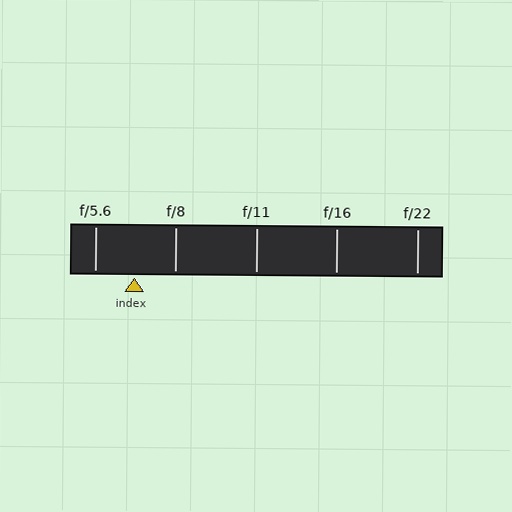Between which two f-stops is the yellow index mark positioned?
The index mark is between f/5.6 and f/8.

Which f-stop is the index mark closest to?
The index mark is closest to f/5.6.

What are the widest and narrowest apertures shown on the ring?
The widest aperture shown is f/5.6 and the narrowest is f/22.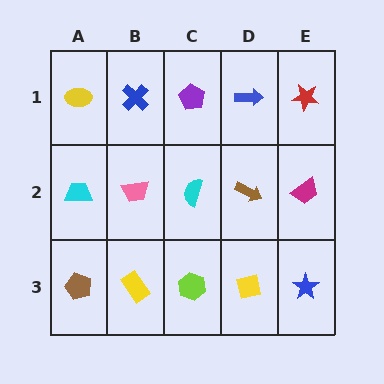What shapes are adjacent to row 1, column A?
A cyan trapezoid (row 2, column A), a blue cross (row 1, column B).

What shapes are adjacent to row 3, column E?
A magenta trapezoid (row 2, column E), a yellow square (row 3, column D).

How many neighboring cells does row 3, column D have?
3.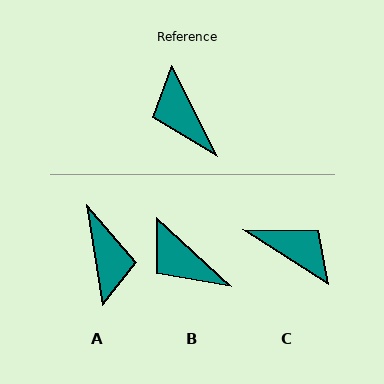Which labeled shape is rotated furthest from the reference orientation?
A, about 162 degrees away.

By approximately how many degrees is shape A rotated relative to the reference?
Approximately 162 degrees counter-clockwise.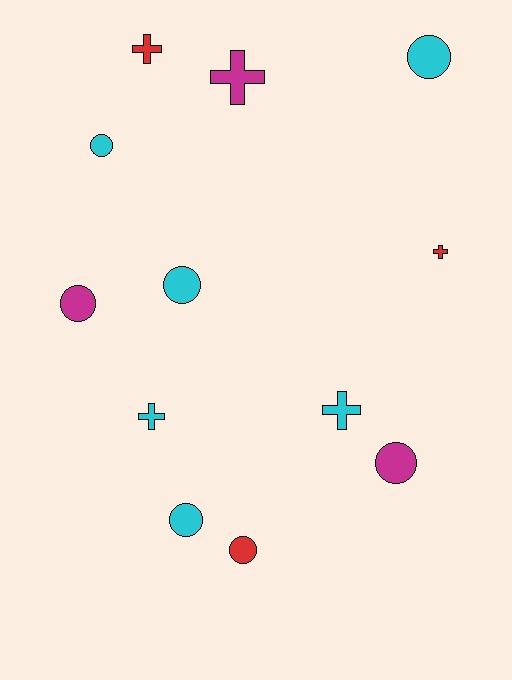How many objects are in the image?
There are 12 objects.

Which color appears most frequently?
Cyan, with 6 objects.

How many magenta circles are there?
There are 2 magenta circles.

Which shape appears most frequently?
Circle, with 7 objects.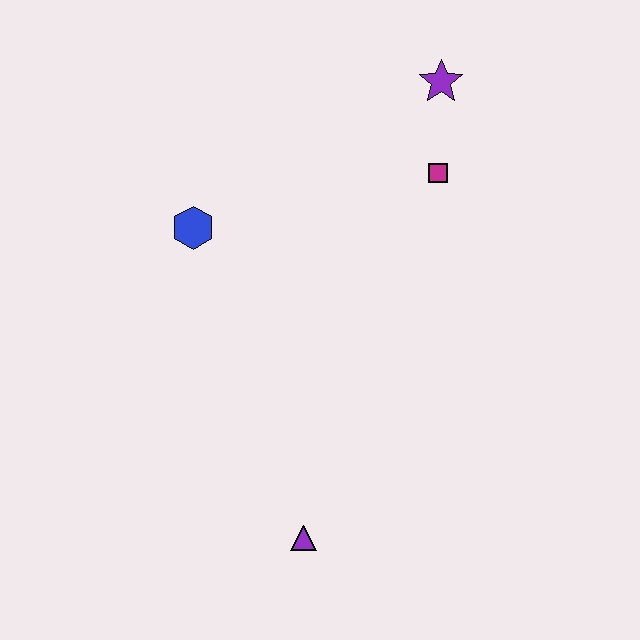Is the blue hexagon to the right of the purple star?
No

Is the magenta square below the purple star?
Yes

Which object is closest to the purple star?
The magenta square is closest to the purple star.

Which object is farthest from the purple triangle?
The purple star is farthest from the purple triangle.